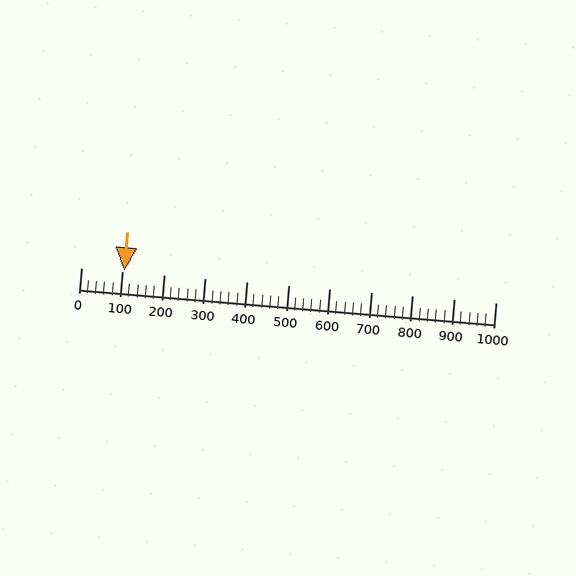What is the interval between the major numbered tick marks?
The major tick marks are spaced 100 units apart.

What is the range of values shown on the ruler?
The ruler shows values from 0 to 1000.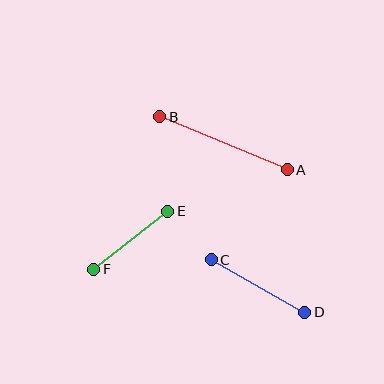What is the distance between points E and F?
The distance is approximately 94 pixels.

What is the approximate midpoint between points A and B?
The midpoint is at approximately (224, 143) pixels.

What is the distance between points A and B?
The distance is approximately 138 pixels.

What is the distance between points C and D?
The distance is approximately 107 pixels.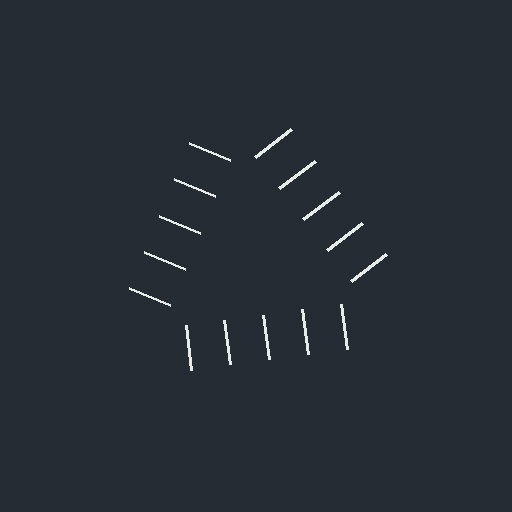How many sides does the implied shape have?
3 sides — the line-ends trace a triangle.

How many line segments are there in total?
15 — 5 along each of the 3 edges.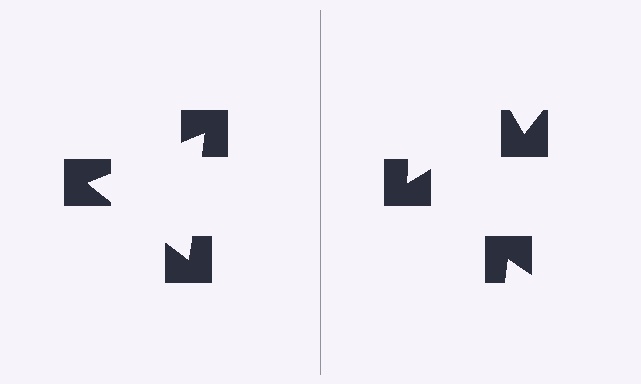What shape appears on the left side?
An illusory triangle.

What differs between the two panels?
The notched squares are positioned identically on both sides; only the wedge orientations differ. On the left they align to a triangle; on the right they are misaligned.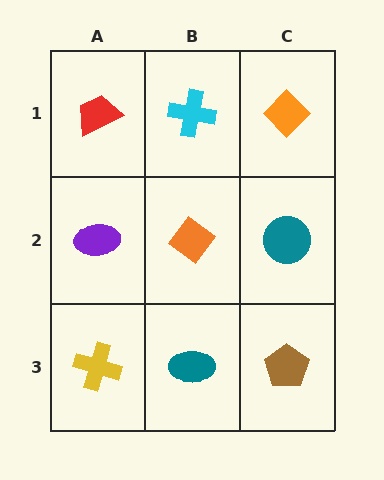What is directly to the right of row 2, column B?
A teal circle.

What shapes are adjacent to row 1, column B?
An orange diamond (row 2, column B), a red trapezoid (row 1, column A), an orange diamond (row 1, column C).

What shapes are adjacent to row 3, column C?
A teal circle (row 2, column C), a teal ellipse (row 3, column B).